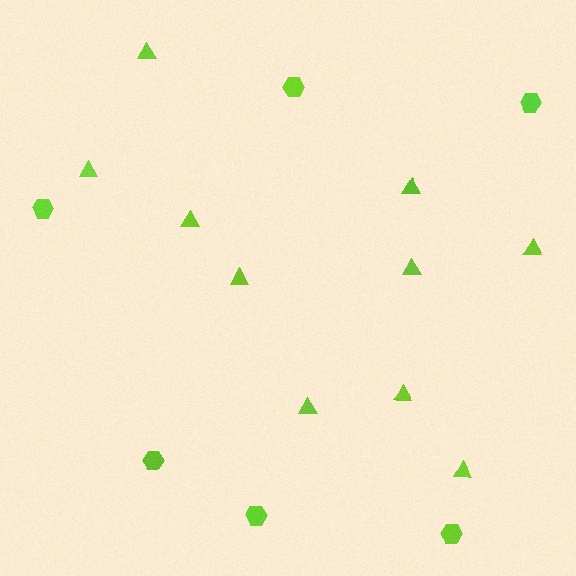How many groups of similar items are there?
There are 2 groups: one group of triangles (10) and one group of hexagons (6).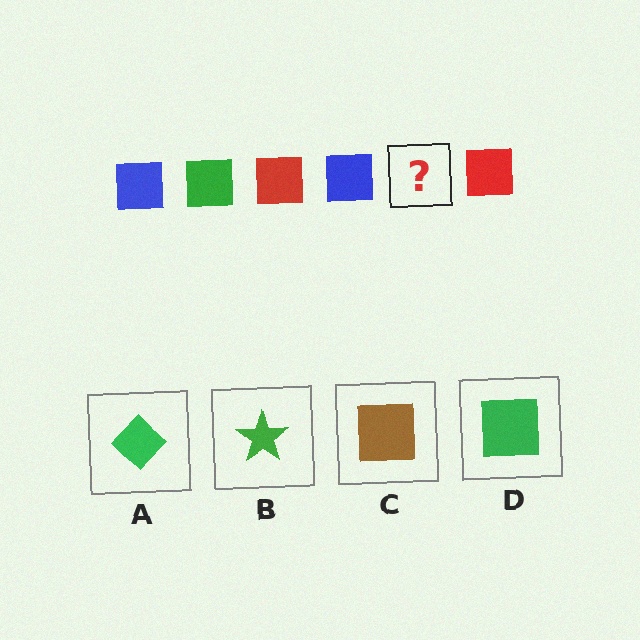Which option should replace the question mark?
Option D.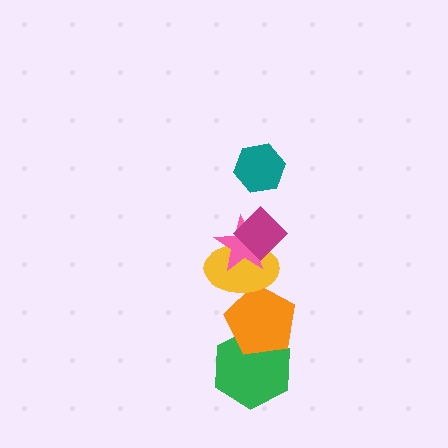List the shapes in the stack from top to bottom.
From top to bottom: the teal hexagon, the magenta diamond, the pink star, the yellow ellipse, the orange pentagon, the green hexagon.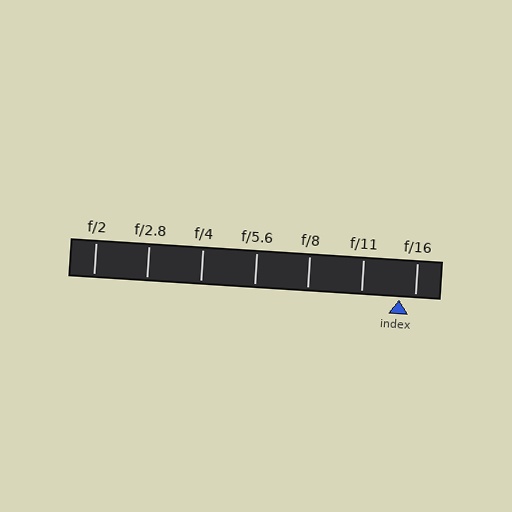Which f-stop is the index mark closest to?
The index mark is closest to f/16.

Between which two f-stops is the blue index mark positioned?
The index mark is between f/11 and f/16.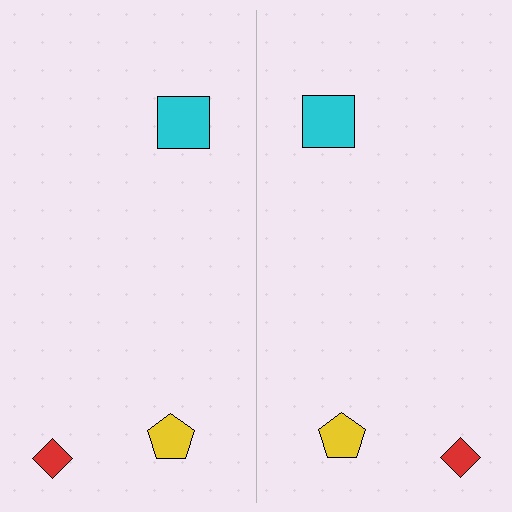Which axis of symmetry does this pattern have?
The pattern has a vertical axis of symmetry running through the center of the image.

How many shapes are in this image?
There are 6 shapes in this image.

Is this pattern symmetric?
Yes, this pattern has bilateral (reflection) symmetry.